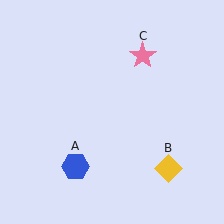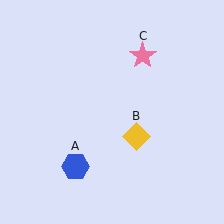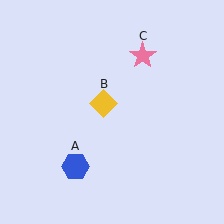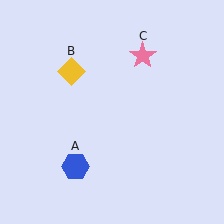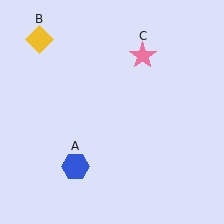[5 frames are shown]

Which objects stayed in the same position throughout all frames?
Blue hexagon (object A) and pink star (object C) remained stationary.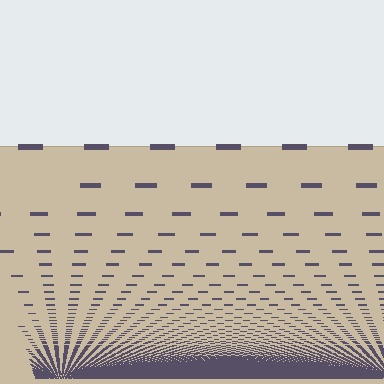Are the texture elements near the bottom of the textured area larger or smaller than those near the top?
Smaller. The gradient is inverted — elements near the bottom are smaller and denser.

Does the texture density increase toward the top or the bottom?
Density increases toward the bottom.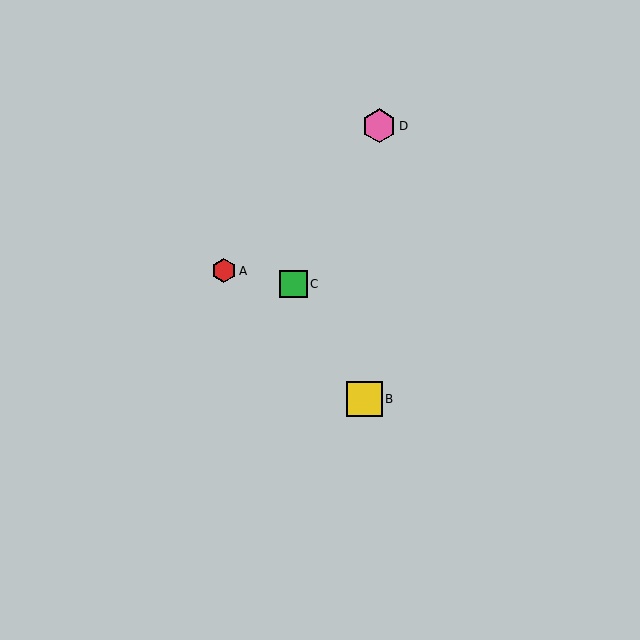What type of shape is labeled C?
Shape C is a green square.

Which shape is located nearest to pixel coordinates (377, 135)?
The pink hexagon (labeled D) at (379, 126) is nearest to that location.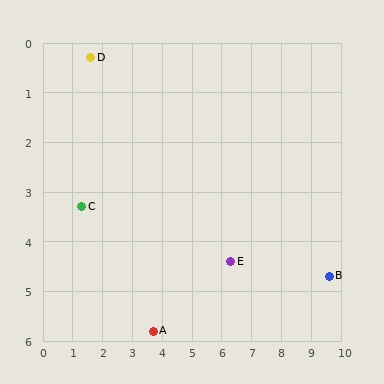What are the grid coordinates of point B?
Point B is at approximately (9.6, 4.7).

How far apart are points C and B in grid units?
Points C and B are about 8.4 grid units apart.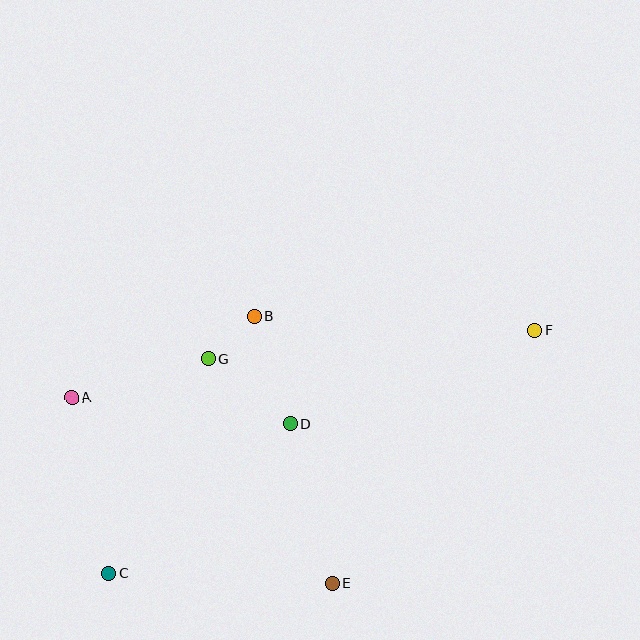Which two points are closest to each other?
Points B and G are closest to each other.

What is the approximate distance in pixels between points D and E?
The distance between D and E is approximately 165 pixels.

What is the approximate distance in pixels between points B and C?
The distance between B and C is approximately 295 pixels.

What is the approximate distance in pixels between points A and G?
The distance between A and G is approximately 143 pixels.